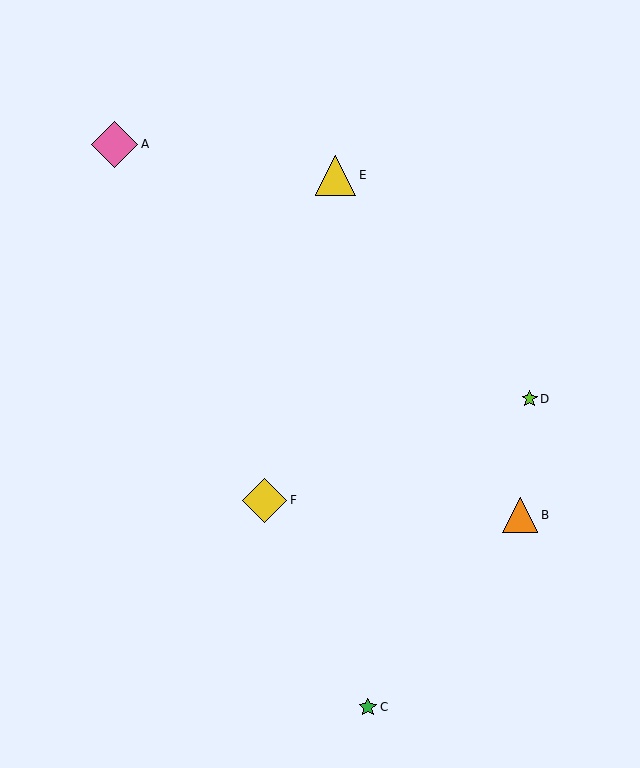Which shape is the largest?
The pink diamond (labeled A) is the largest.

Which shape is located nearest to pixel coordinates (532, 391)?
The lime star (labeled D) at (530, 399) is nearest to that location.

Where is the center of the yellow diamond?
The center of the yellow diamond is at (265, 500).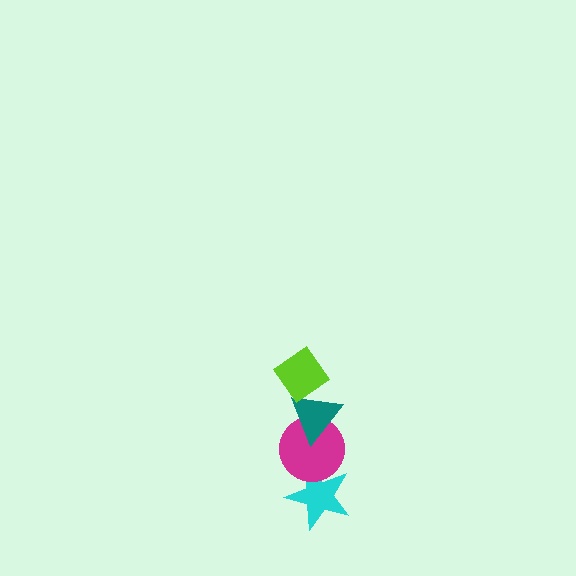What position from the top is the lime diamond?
The lime diamond is 1st from the top.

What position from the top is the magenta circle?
The magenta circle is 3rd from the top.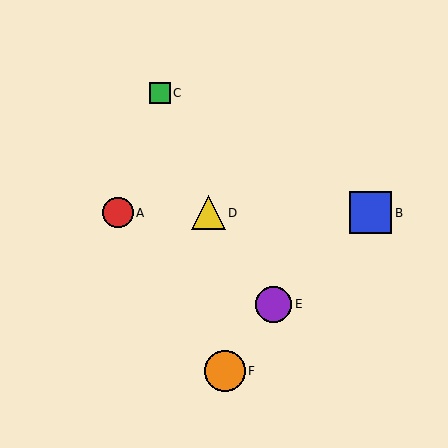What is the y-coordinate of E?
Object E is at y≈304.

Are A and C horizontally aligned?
No, A is at y≈213 and C is at y≈93.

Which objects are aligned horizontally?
Objects A, B, D are aligned horizontally.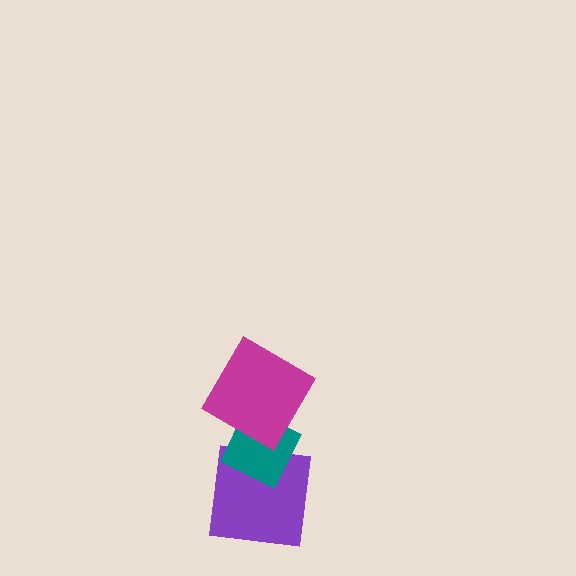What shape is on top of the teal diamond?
The magenta diamond is on top of the teal diamond.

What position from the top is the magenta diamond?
The magenta diamond is 1st from the top.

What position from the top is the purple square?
The purple square is 3rd from the top.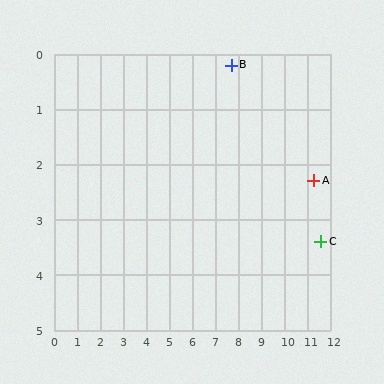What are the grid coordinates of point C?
Point C is at approximately (11.6, 3.4).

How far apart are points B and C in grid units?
Points B and C are about 5.0 grid units apart.